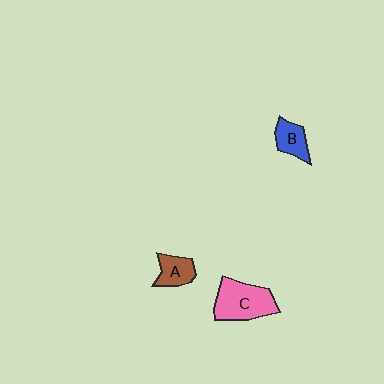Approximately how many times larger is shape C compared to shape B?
Approximately 2.0 times.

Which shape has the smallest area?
Shape B (blue).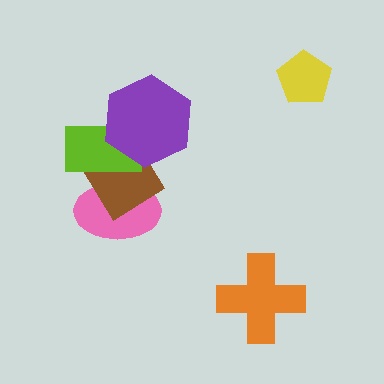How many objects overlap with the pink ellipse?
2 objects overlap with the pink ellipse.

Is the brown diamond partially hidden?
Yes, it is partially covered by another shape.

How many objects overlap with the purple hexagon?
2 objects overlap with the purple hexagon.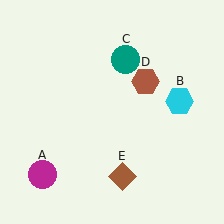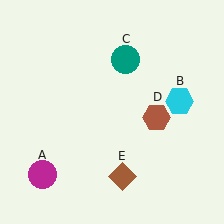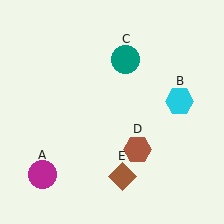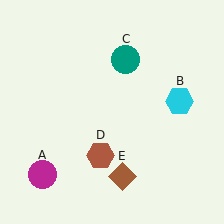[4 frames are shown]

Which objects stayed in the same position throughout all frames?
Magenta circle (object A) and cyan hexagon (object B) and teal circle (object C) and brown diamond (object E) remained stationary.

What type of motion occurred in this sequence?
The brown hexagon (object D) rotated clockwise around the center of the scene.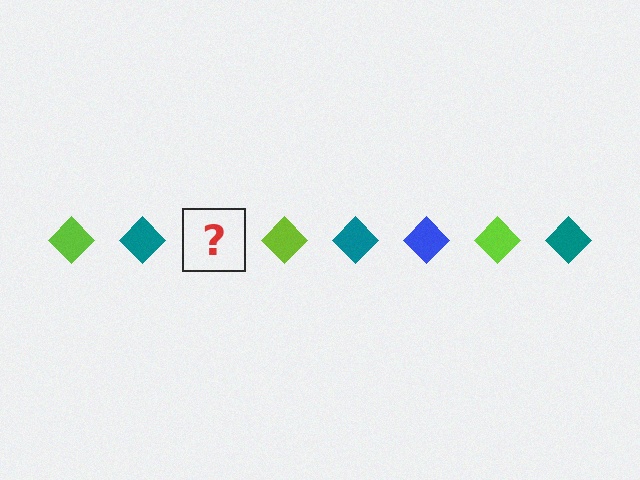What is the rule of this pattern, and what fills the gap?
The rule is that the pattern cycles through lime, teal, blue diamonds. The gap should be filled with a blue diamond.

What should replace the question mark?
The question mark should be replaced with a blue diamond.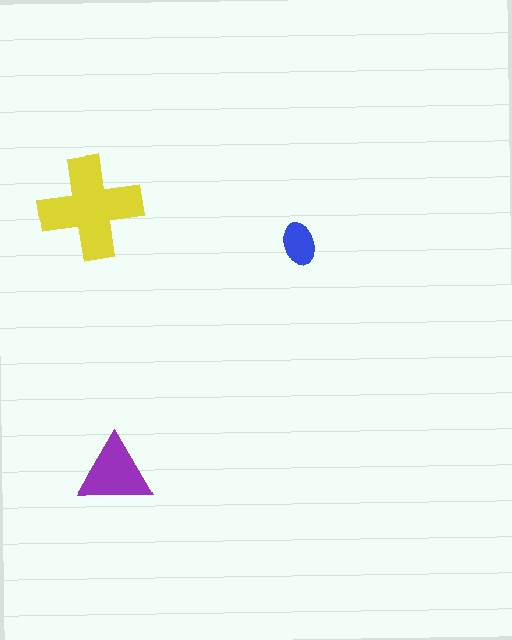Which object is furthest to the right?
The blue ellipse is rightmost.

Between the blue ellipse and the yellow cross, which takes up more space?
The yellow cross.